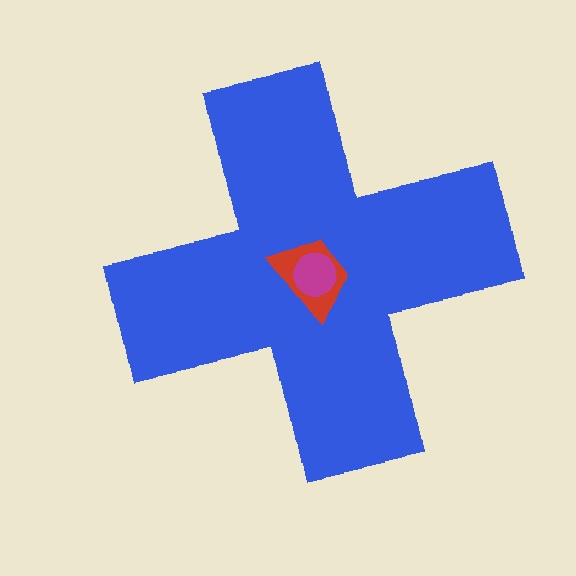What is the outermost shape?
The blue cross.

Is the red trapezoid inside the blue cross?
Yes.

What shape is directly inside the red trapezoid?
The magenta circle.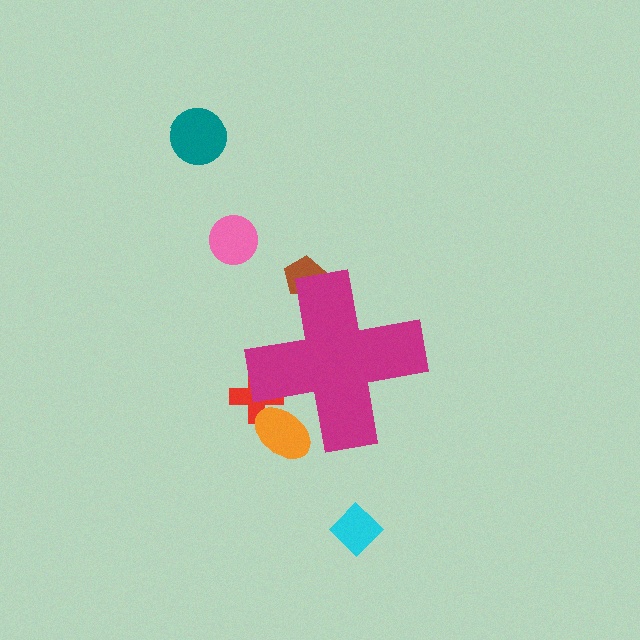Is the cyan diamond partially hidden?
No, the cyan diamond is fully visible.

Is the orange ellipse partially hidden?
Yes, the orange ellipse is partially hidden behind the magenta cross.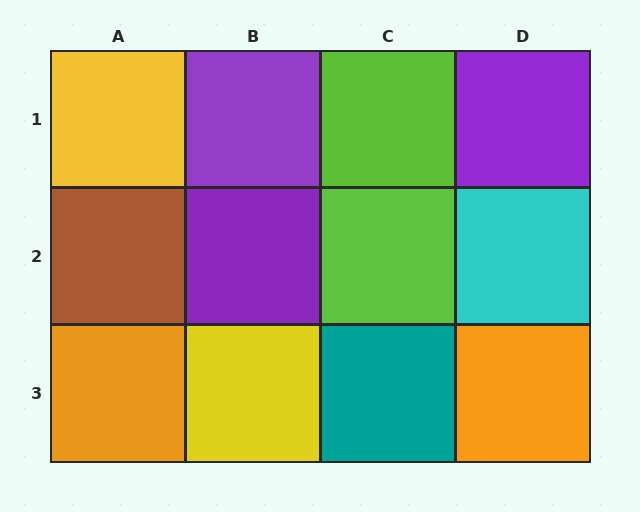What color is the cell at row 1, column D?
Purple.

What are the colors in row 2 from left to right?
Brown, purple, lime, cyan.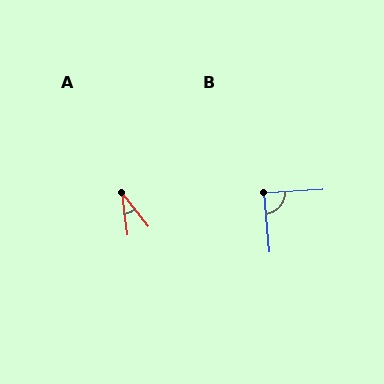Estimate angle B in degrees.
Approximately 89 degrees.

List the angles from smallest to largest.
A (32°), B (89°).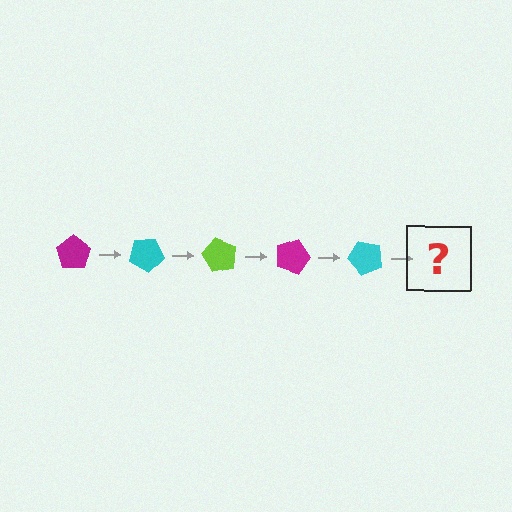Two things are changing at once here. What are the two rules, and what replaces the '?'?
The two rules are that it rotates 30 degrees each step and the color cycles through magenta, cyan, and lime. The '?' should be a lime pentagon, rotated 150 degrees from the start.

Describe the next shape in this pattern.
It should be a lime pentagon, rotated 150 degrees from the start.